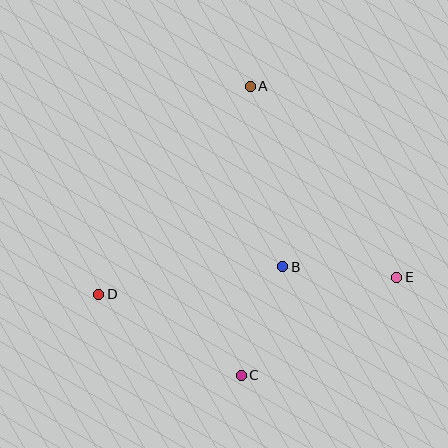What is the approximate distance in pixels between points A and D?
The distance between A and D is approximately 257 pixels.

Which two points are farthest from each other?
Points D and E are farthest from each other.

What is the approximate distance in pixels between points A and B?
The distance between A and B is approximately 183 pixels.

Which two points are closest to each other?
Points B and E are closest to each other.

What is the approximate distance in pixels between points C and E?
The distance between C and E is approximately 184 pixels.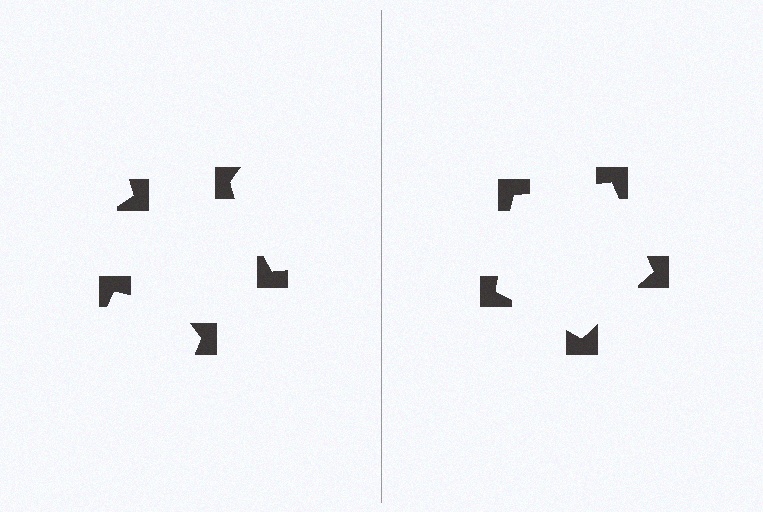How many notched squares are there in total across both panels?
10 — 5 on each side.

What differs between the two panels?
The notched squares are positioned identically on both sides; only the wedge orientations differ. On the right they align to a pentagon; on the left they are misaligned.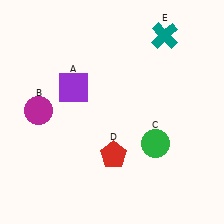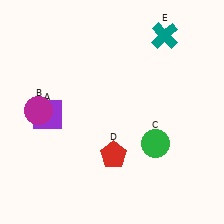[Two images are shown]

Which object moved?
The purple square (A) moved down.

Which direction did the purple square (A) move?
The purple square (A) moved down.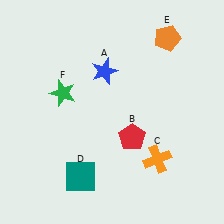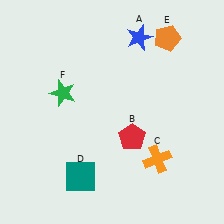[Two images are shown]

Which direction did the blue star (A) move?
The blue star (A) moved right.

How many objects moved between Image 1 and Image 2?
1 object moved between the two images.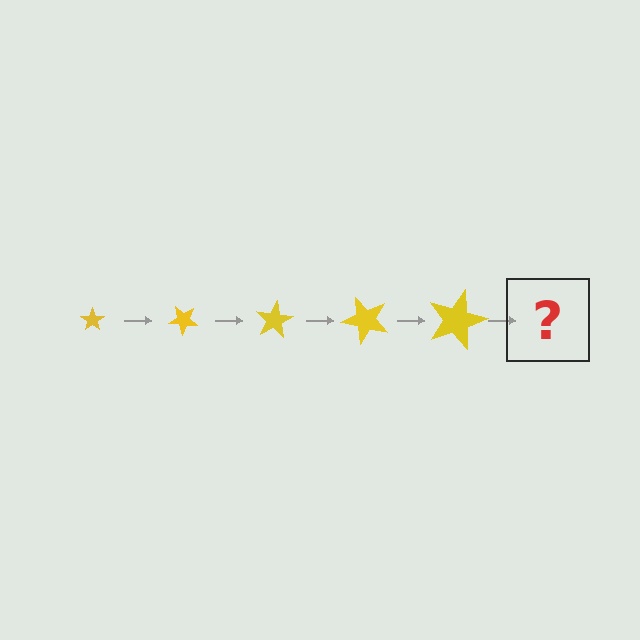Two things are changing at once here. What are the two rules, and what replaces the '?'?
The two rules are that the star grows larger each step and it rotates 40 degrees each step. The '?' should be a star, larger than the previous one and rotated 200 degrees from the start.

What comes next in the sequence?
The next element should be a star, larger than the previous one and rotated 200 degrees from the start.